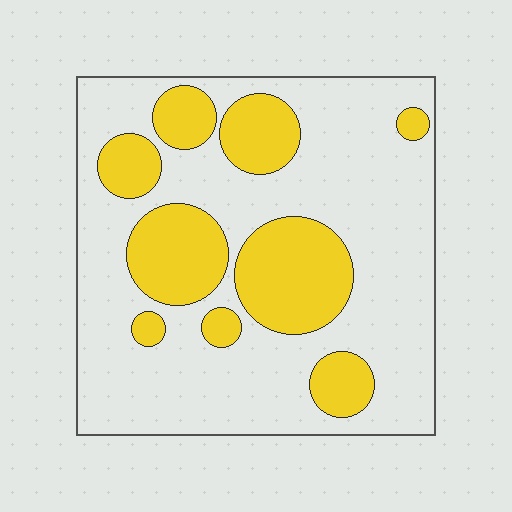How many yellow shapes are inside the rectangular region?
9.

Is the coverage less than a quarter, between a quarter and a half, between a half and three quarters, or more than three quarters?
Between a quarter and a half.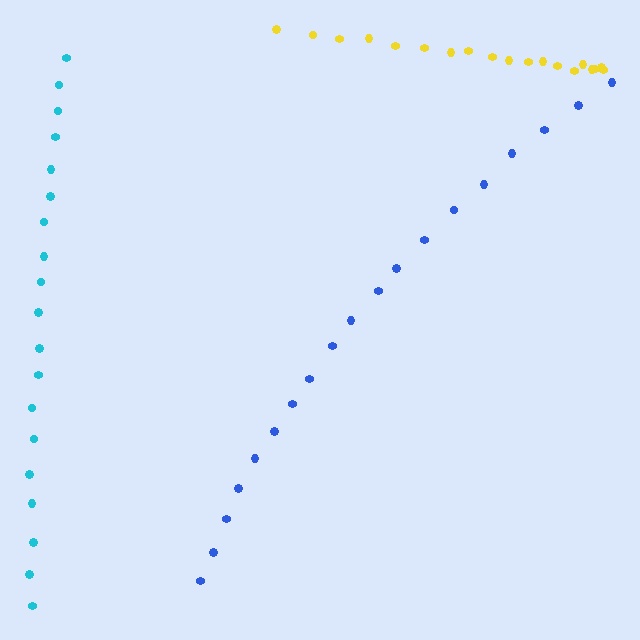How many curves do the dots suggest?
There are 3 distinct paths.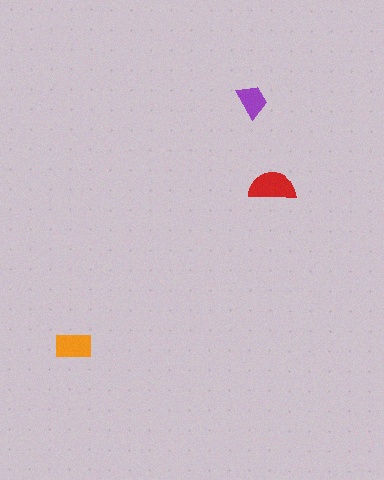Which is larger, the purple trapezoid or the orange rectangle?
The orange rectangle.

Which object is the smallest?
The purple trapezoid.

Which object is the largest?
The red semicircle.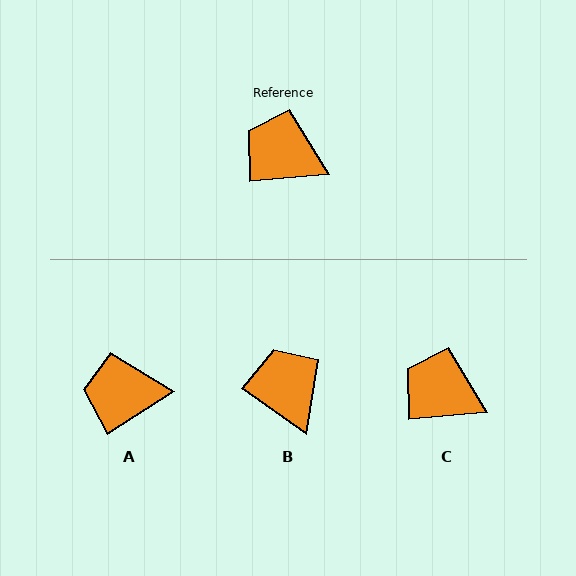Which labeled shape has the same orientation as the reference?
C.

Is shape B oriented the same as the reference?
No, it is off by about 40 degrees.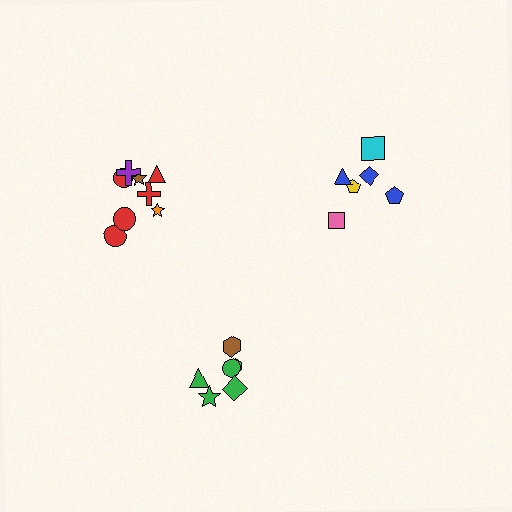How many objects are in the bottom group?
There are 6 objects.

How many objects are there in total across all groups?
There are 20 objects.